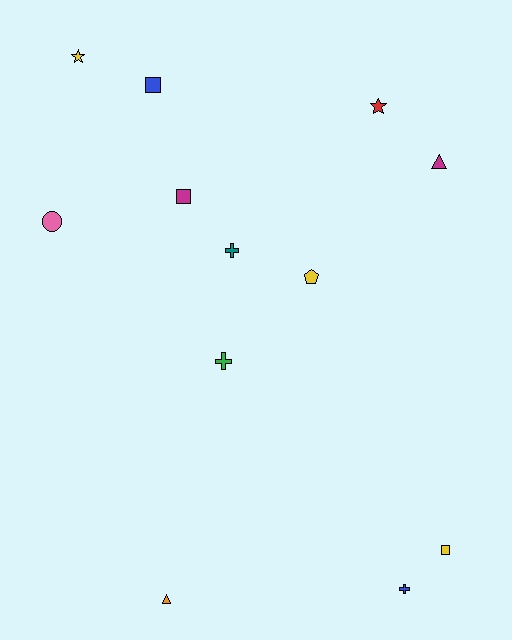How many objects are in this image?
There are 12 objects.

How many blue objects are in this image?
There are 2 blue objects.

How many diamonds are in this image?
There are no diamonds.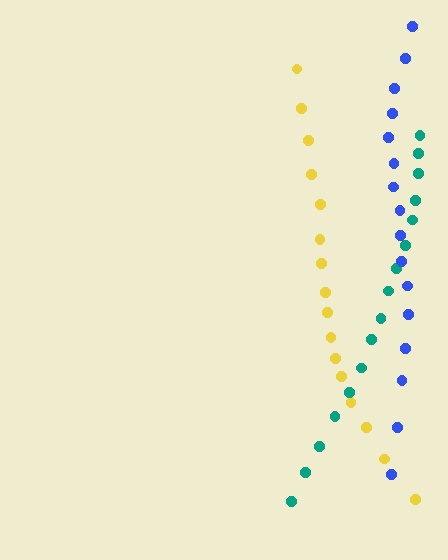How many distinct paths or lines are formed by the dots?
There are 3 distinct paths.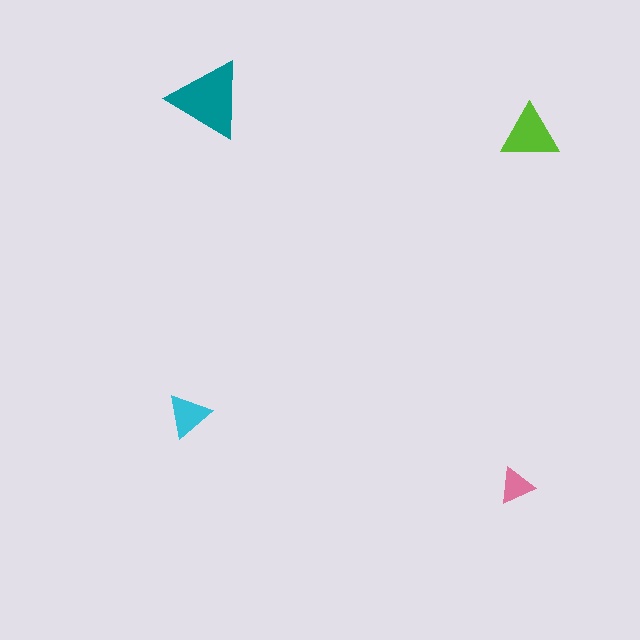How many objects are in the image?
There are 4 objects in the image.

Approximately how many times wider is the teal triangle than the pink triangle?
About 2 times wider.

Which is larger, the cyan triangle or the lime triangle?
The lime one.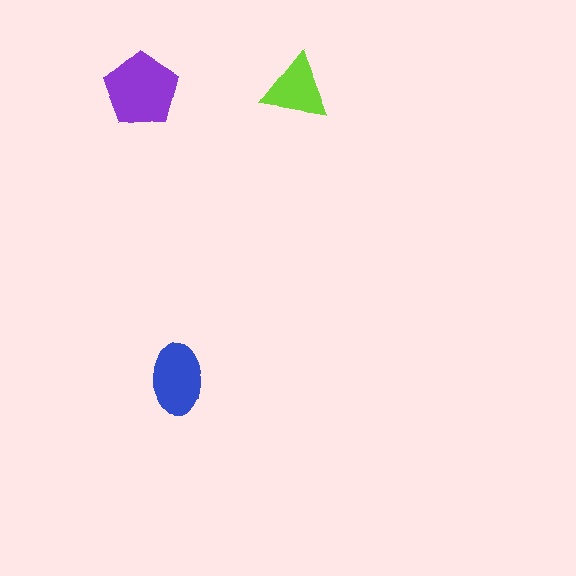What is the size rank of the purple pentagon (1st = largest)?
1st.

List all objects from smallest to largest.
The lime triangle, the blue ellipse, the purple pentagon.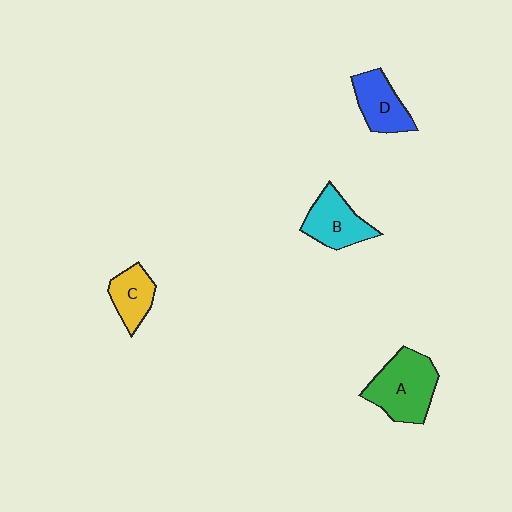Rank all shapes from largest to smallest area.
From largest to smallest: A (green), B (cyan), D (blue), C (yellow).